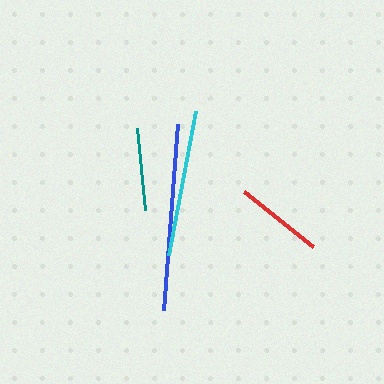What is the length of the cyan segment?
The cyan segment is approximately 147 pixels long.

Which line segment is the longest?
The blue line is the longest at approximately 187 pixels.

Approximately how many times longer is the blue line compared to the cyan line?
The blue line is approximately 1.3 times the length of the cyan line.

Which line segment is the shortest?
The teal line is the shortest at approximately 82 pixels.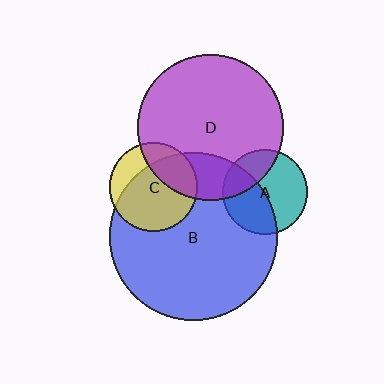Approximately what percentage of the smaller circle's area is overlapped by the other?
Approximately 45%.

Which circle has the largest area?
Circle B (blue).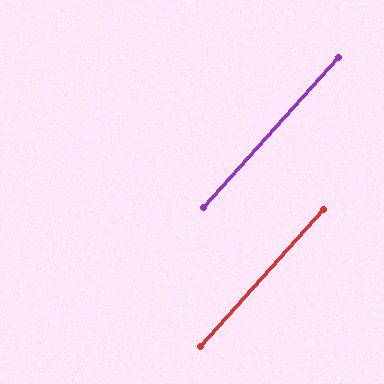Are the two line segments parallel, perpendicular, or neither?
Parallel — their directions differ by only 0.1°.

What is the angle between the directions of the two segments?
Approximately 0 degrees.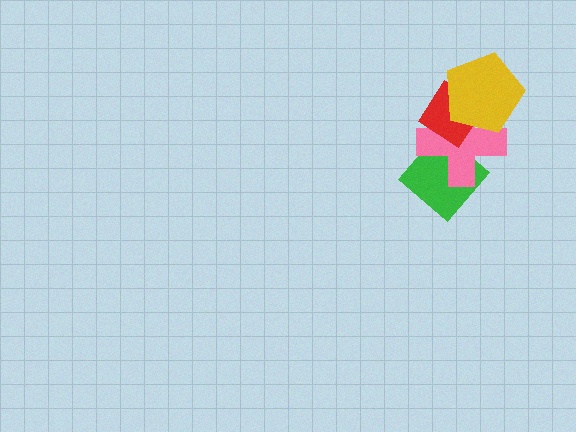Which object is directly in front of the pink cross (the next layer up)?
The red diamond is directly in front of the pink cross.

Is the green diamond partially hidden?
Yes, it is partially covered by another shape.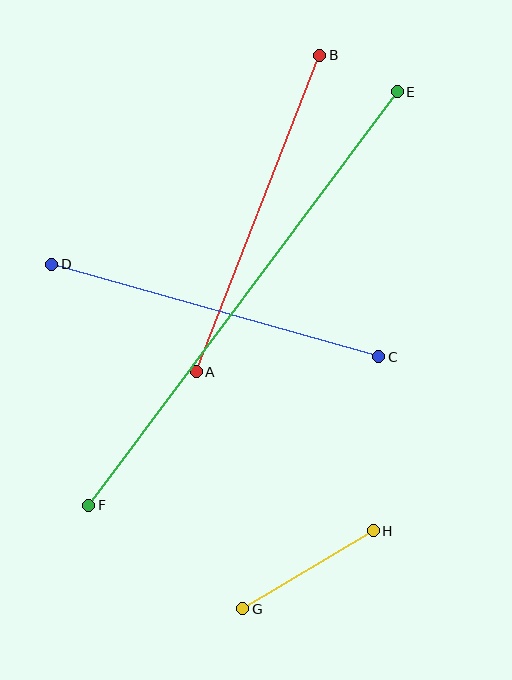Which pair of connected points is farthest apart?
Points E and F are farthest apart.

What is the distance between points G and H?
The distance is approximately 152 pixels.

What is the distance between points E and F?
The distance is approximately 516 pixels.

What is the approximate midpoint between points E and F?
The midpoint is at approximately (243, 299) pixels.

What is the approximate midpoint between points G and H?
The midpoint is at approximately (308, 570) pixels.